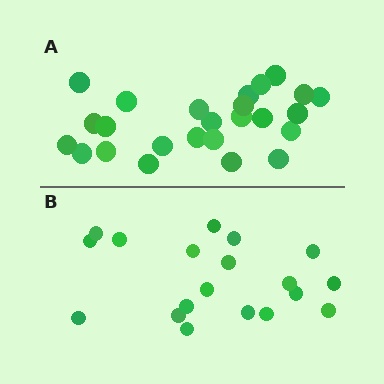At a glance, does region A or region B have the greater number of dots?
Region A (the top region) has more dots.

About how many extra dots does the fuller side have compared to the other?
Region A has about 6 more dots than region B.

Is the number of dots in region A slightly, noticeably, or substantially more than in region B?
Region A has noticeably more, but not dramatically so. The ratio is roughly 1.3 to 1.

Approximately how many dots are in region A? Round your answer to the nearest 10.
About 20 dots. (The exact count is 25, which rounds to 20.)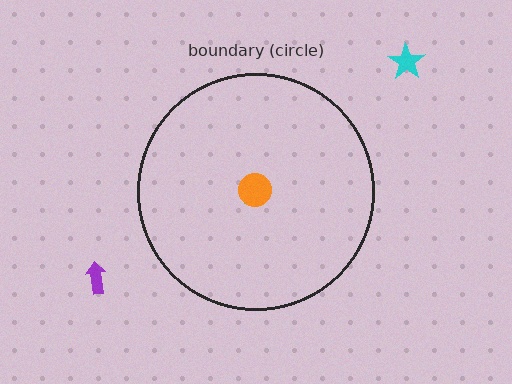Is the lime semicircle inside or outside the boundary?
Inside.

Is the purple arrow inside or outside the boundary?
Outside.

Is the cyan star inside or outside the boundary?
Outside.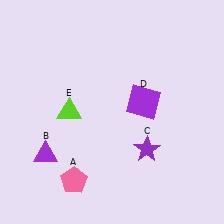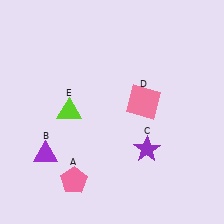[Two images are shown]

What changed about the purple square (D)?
In Image 1, D is purple. In Image 2, it changed to pink.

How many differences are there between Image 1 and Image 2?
There is 1 difference between the two images.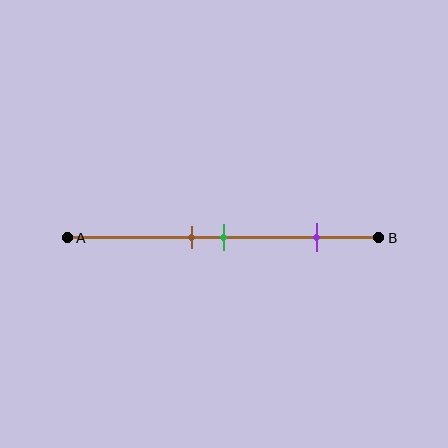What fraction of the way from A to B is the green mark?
The green mark is approximately 50% (0.5) of the way from A to B.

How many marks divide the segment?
There are 3 marks dividing the segment.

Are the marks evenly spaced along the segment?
No, the marks are not evenly spaced.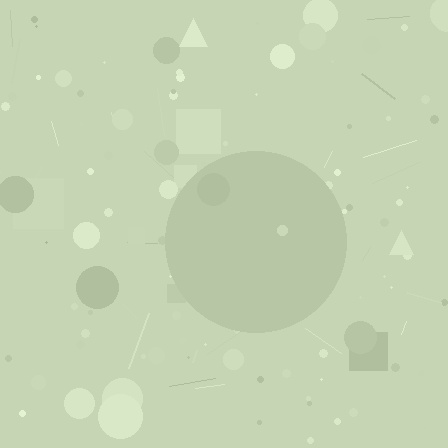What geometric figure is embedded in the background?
A circle is embedded in the background.